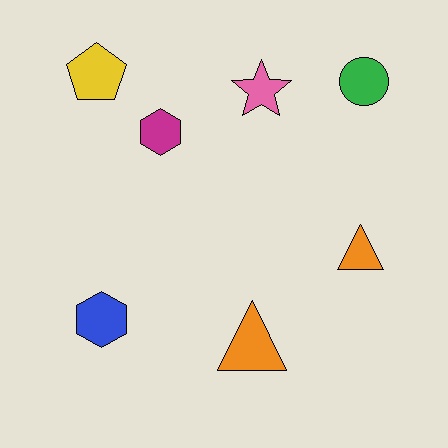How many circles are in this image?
There is 1 circle.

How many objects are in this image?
There are 7 objects.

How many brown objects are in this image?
There are no brown objects.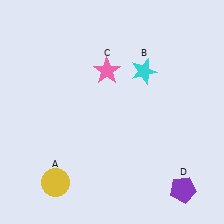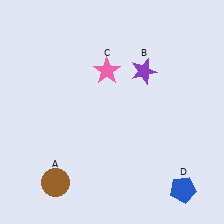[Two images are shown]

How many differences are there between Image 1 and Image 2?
There are 3 differences between the two images.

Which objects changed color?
A changed from yellow to brown. B changed from cyan to purple. D changed from purple to blue.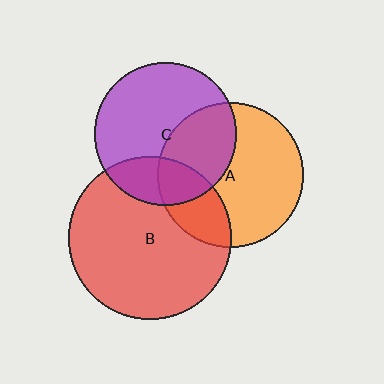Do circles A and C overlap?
Yes.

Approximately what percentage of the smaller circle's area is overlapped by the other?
Approximately 35%.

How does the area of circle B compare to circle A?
Approximately 1.2 times.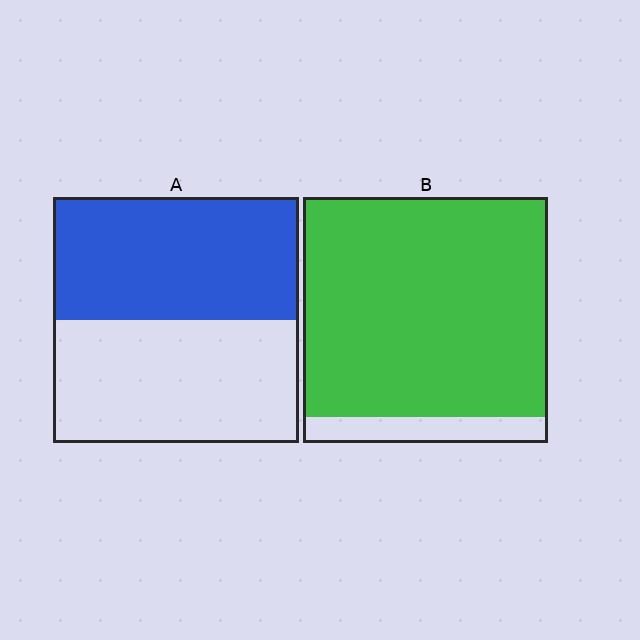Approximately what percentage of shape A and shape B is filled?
A is approximately 50% and B is approximately 90%.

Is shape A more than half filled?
Roughly half.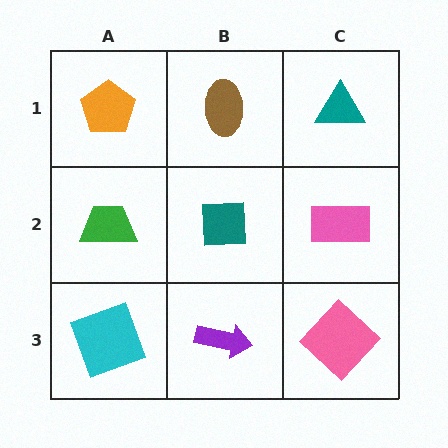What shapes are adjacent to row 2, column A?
An orange pentagon (row 1, column A), a cyan square (row 3, column A), a teal square (row 2, column B).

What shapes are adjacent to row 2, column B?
A brown ellipse (row 1, column B), a purple arrow (row 3, column B), a green trapezoid (row 2, column A), a pink rectangle (row 2, column C).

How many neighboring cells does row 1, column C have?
2.